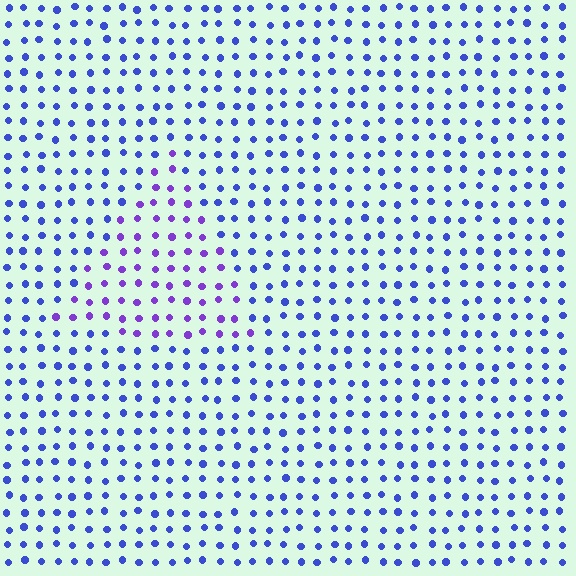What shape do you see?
I see a triangle.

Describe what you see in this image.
The image is filled with small blue elements in a uniform arrangement. A triangle-shaped region is visible where the elements are tinted to a slightly different hue, forming a subtle color boundary.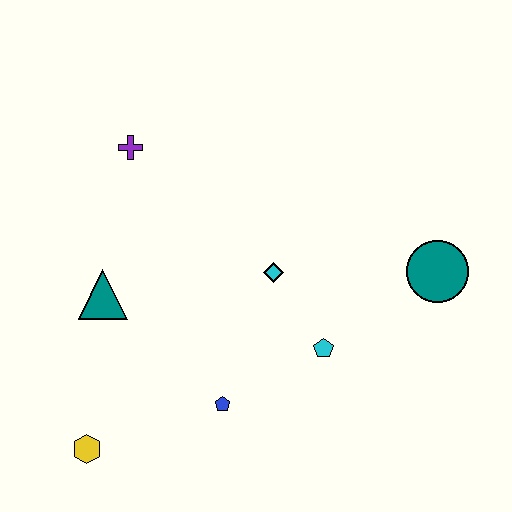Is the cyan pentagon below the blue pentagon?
No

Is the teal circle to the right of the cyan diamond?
Yes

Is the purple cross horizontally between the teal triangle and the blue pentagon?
Yes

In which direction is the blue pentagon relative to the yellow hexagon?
The blue pentagon is to the right of the yellow hexagon.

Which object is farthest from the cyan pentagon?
The purple cross is farthest from the cyan pentagon.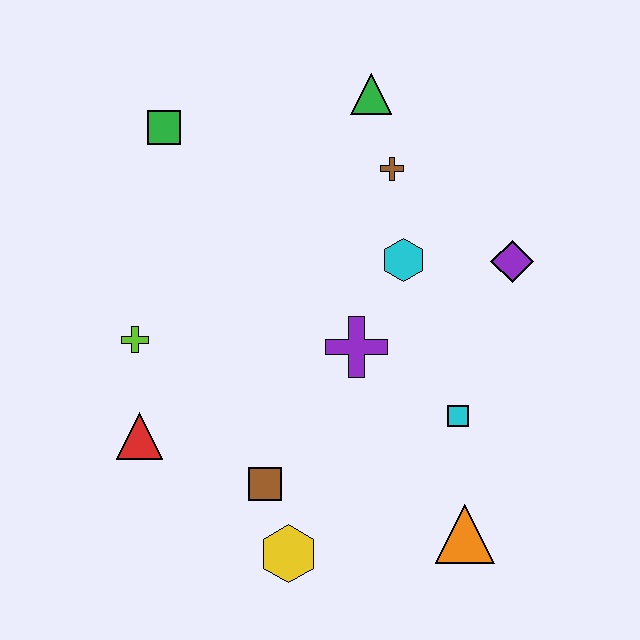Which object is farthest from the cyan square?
The green square is farthest from the cyan square.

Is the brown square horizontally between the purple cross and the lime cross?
Yes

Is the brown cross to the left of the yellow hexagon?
No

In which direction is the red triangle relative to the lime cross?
The red triangle is below the lime cross.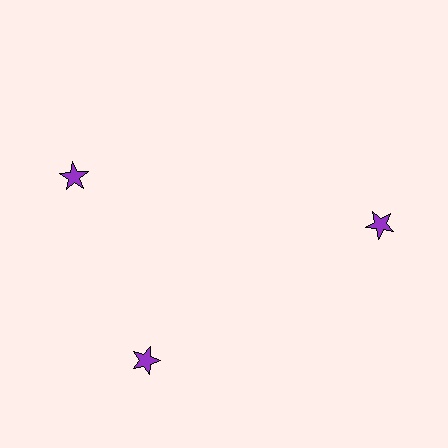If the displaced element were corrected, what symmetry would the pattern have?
It would have 3-fold rotational symmetry — the pattern would map onto itself every 120 degrees.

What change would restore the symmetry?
The symmetry would be restored by rotating it back into even spacing with its neighbors so that all 3 stars sit at equal angles and equal distance from the center.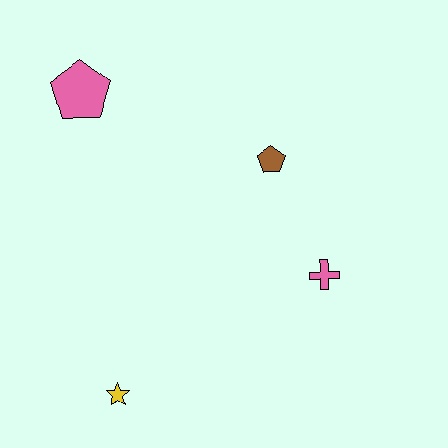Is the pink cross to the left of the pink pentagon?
No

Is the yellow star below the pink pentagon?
Yes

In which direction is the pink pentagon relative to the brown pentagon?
The pink pentagon is to the left of the brown pentagon.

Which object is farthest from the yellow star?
The pink pentagon is farthest from the yellow star.